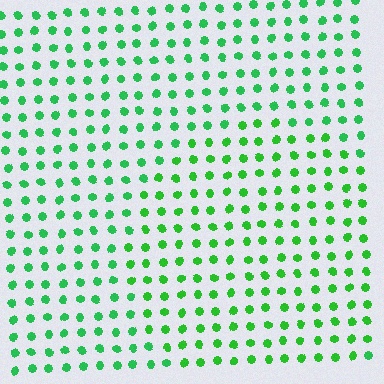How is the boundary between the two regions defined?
The boundary is defined purely by a slight shift in hue (about 17 degrees). Spacing, size, and orientation are identical on both sides.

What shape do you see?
I see a circle.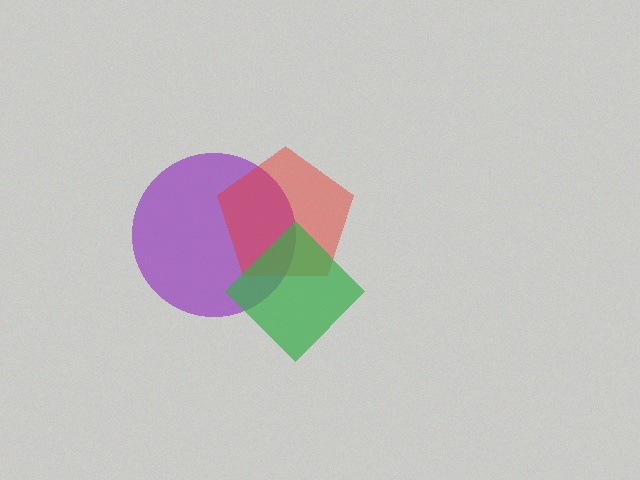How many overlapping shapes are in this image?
There are 3 overlapping shapes in the image.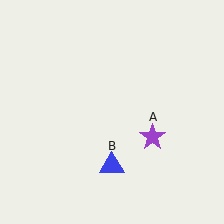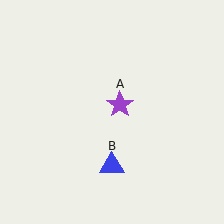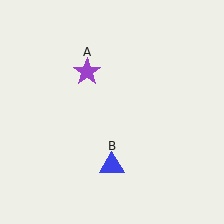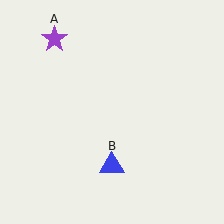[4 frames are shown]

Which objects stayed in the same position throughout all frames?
Blue triangle (object B) remained stationary.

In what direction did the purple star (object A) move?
The purple star (object A) moved up and to the left.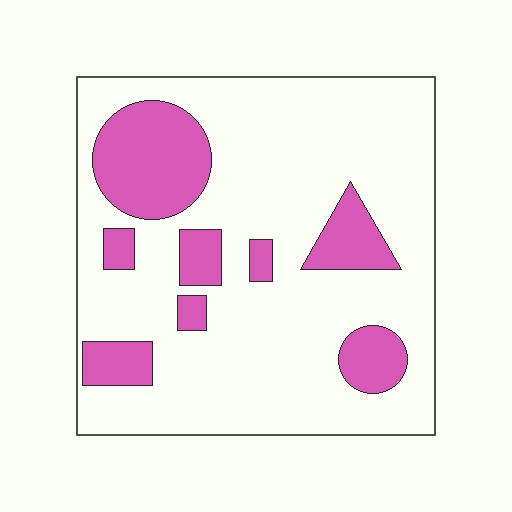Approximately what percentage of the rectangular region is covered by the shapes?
Approximately 20%.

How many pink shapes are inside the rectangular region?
8.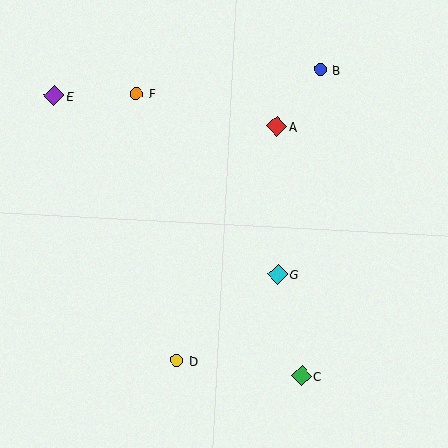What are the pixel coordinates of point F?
Point F is at (136, 94).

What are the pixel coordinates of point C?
Point C is at (302, 376).